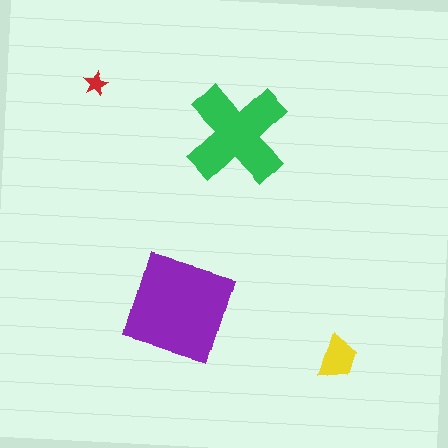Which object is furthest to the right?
The yellow trapezoid is rightmost.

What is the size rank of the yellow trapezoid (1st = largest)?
3rd.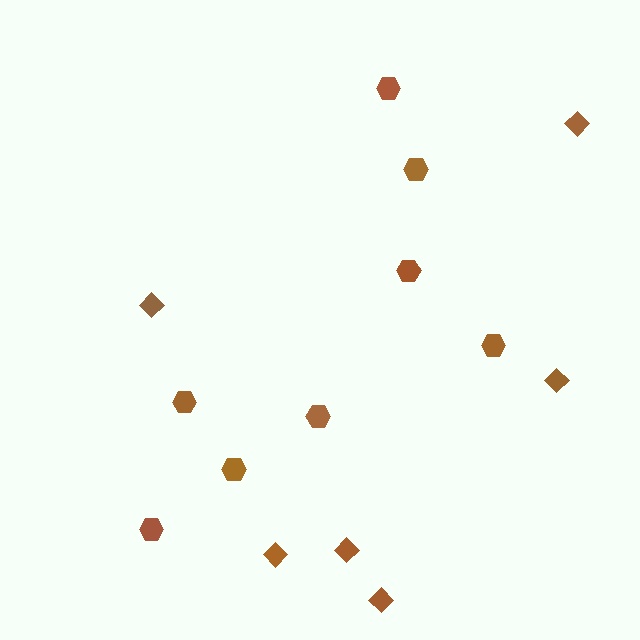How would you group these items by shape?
There are 2 groups: one group of hexagons (8) and one group of diamonds (6).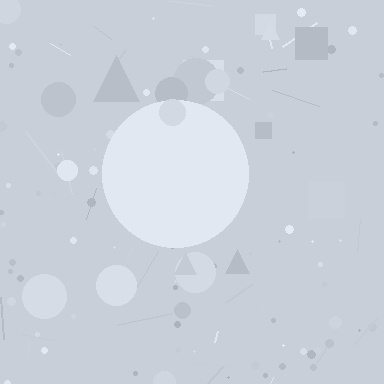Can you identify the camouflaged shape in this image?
The camouflaged shape is a circle.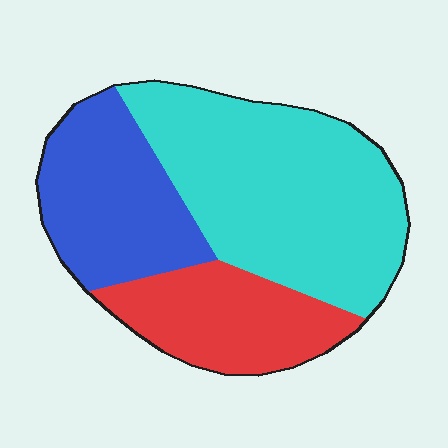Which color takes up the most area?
Cyan, at roughly 50%.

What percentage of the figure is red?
Red covers roughly 25% of the figure.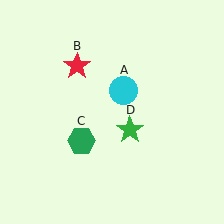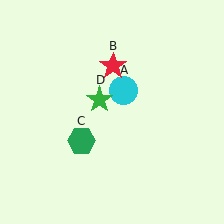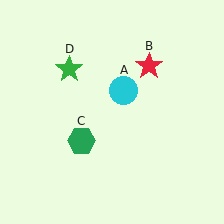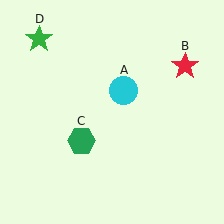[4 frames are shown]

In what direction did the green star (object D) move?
The green star (object D) moved up and to the left.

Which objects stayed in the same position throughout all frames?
Cyan circle (object A) and green hexagon (object C) remained stationary.